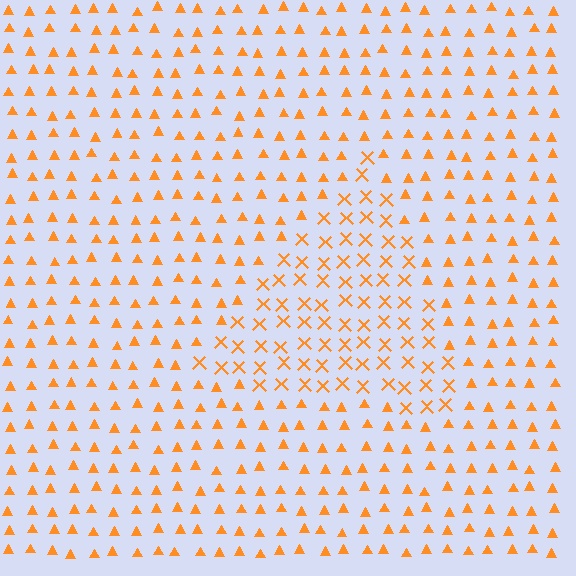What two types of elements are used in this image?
The image uses X marks inside the triangle region and triangles outside it.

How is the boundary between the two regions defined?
The boundary is defined by a change in element shape: X marks inside vs. triangles outside. All elements share the same color and spacing.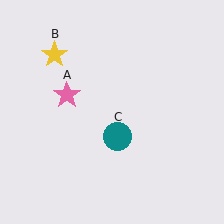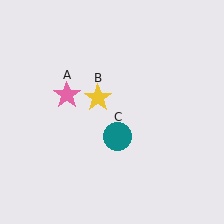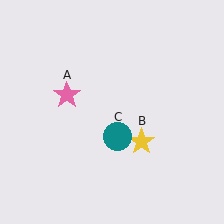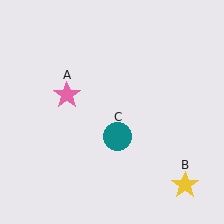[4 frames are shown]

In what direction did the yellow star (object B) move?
The yellow star (object B) moved down and to the right.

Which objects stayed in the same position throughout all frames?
Pink star (object A) and teal circle (object C) remained stationary.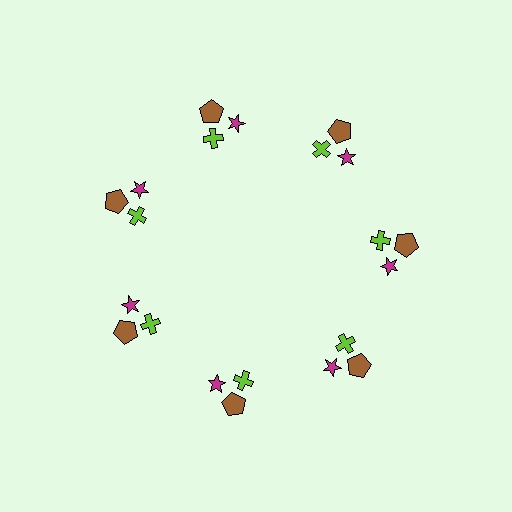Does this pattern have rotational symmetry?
Yes, this pattern has 7-fold rotational symmetry. It looks the same after rotating 51 degrees around the center.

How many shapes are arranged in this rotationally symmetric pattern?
There are 21 shapes, arranged in 7 groups of 3.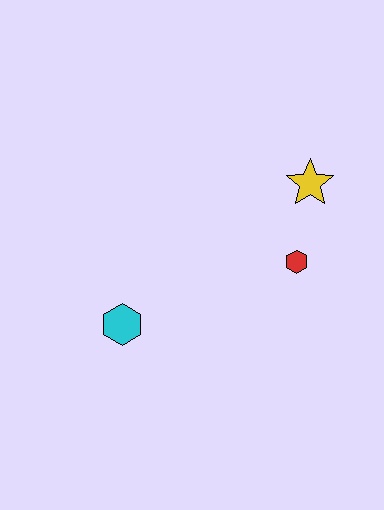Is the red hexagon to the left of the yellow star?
Yes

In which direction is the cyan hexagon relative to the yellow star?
The cyan hexagon is to the left of the yellow star.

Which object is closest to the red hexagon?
The yellow star is closest to the red hexagon.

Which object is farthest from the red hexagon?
The cyan hexagon is farthest from the red hexagon.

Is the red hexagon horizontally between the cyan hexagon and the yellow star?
Yes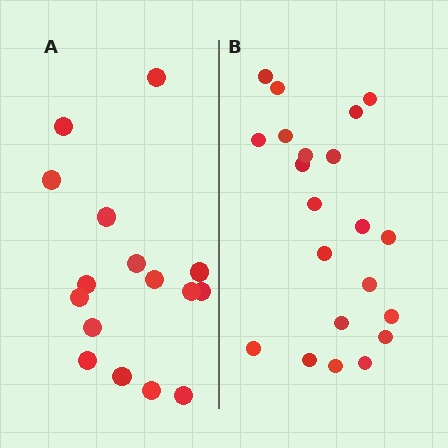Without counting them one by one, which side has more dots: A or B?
Region B (the right region) has more dots.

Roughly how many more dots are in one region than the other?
Region B has about 5 more dots than region A.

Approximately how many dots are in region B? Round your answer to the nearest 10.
About 20 dots. (The exact count is 21, which rounds to 20.)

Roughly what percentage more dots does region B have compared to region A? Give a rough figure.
About 30% more.